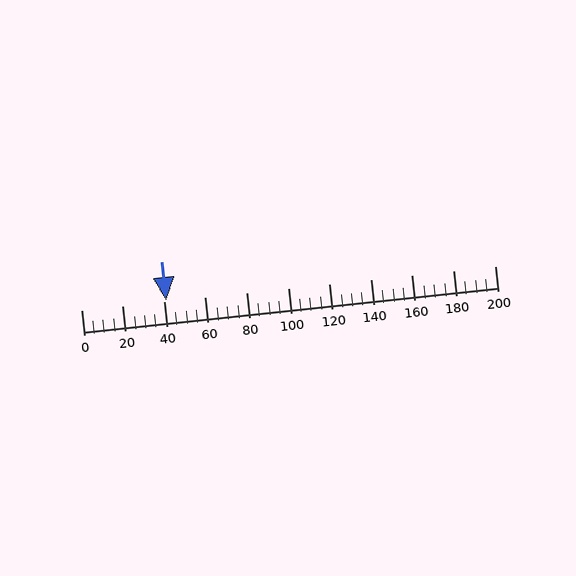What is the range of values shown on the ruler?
The ruler shows values from 0 to 200.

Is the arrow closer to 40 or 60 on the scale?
The arrow is closer to 40.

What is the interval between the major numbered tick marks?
The major tick marks are spaced 20 units apart.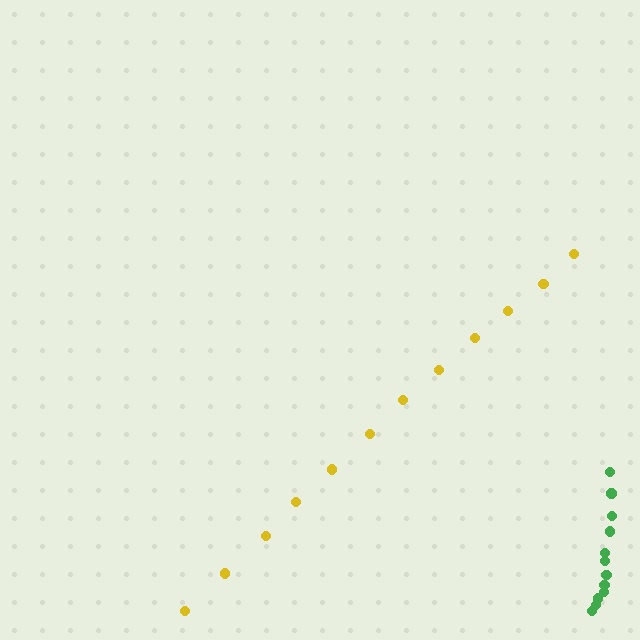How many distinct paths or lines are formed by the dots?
There are 2 distinct paths.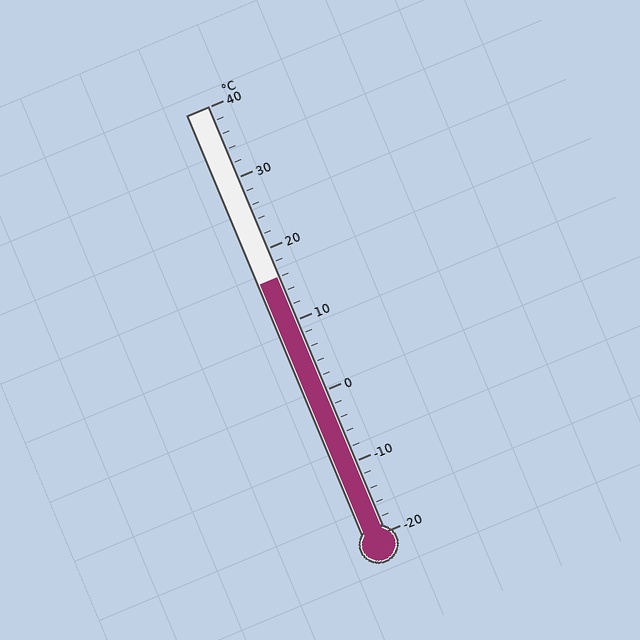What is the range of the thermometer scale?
The thermometer scale ranges from -20°C to 40°C.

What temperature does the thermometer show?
The thermometer shows approximately 16°C.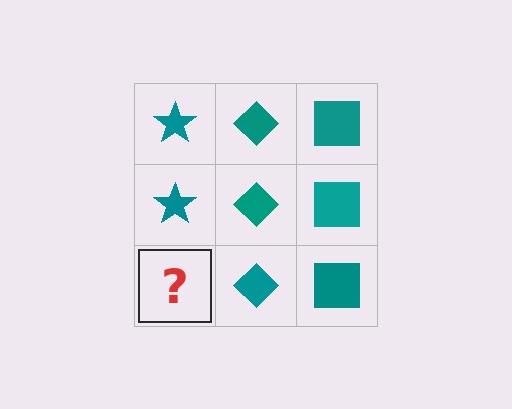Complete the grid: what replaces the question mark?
The question mark should be replaced with a teal star.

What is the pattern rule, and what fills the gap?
The rule is that each column has a consistent shape. The gap should be filled with a teal star.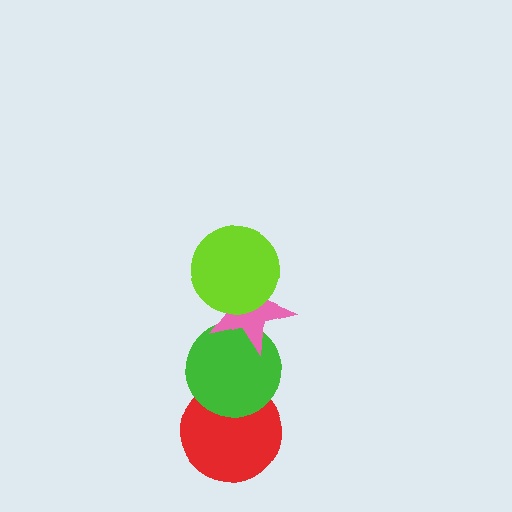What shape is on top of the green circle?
The pink star is on top of the green circle.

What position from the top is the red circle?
The red circle is 4th from the top.